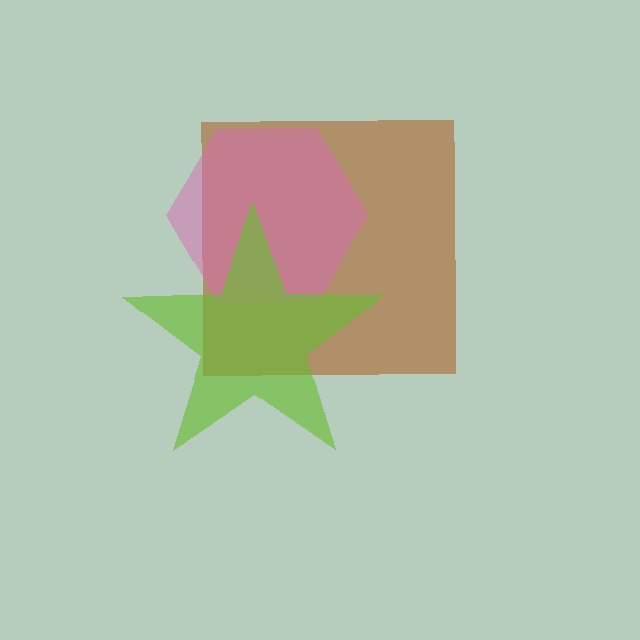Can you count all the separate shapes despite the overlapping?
Yes, there are 3 separate shapes.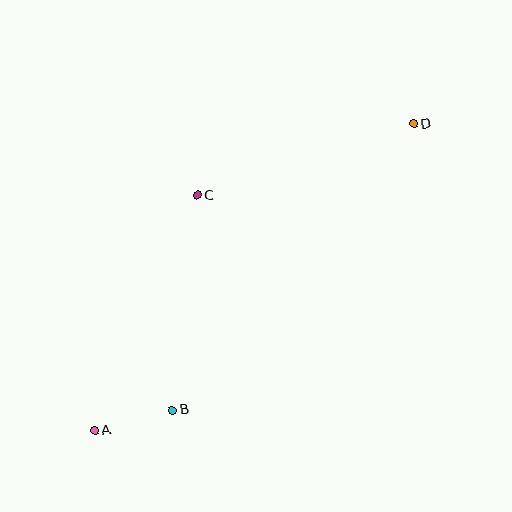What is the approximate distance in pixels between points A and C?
The distance between A and C is approximately 257 pixels.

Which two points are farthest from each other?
Points A and D are farthest from each other.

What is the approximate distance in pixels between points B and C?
The distance between B and C is approximately 217 pixels.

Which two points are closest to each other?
Points A and B are closest to each other.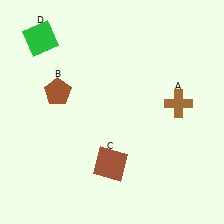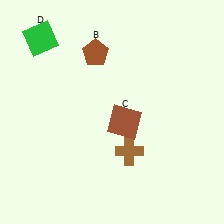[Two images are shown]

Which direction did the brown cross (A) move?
The brown cross (A) moved left.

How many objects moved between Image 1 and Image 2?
3 objects moved between the two images.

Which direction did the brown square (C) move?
The brown square (C) moved up.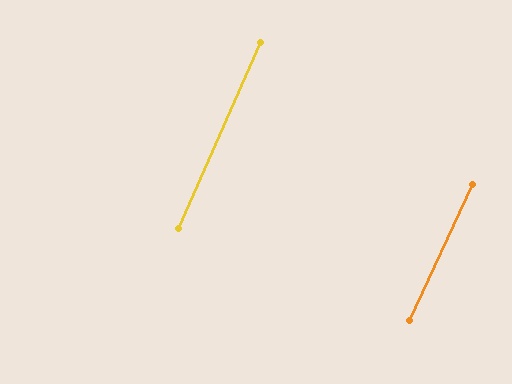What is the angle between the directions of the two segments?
Approximately 1 degree.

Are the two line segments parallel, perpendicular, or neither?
Parallel — their directions differ by only 0.9°.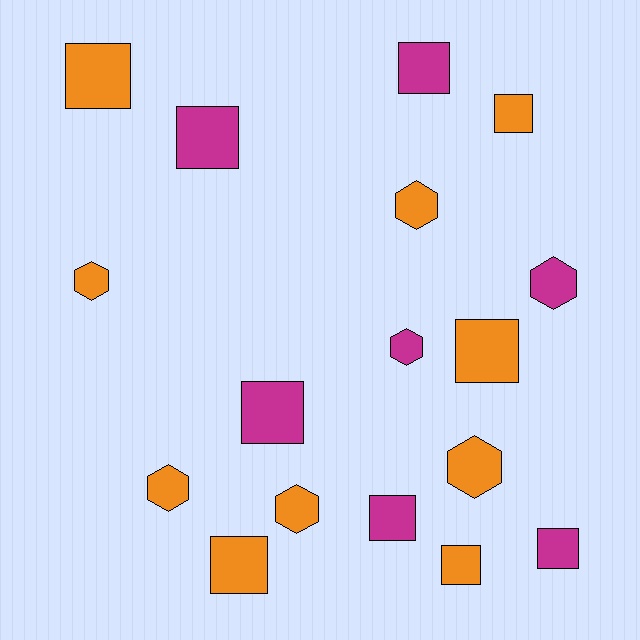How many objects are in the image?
There are 17 objects.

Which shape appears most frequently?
Square, with 10 objects.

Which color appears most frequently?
Orange, with 10 objects.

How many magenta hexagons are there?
There are 2 magenta hexagons.